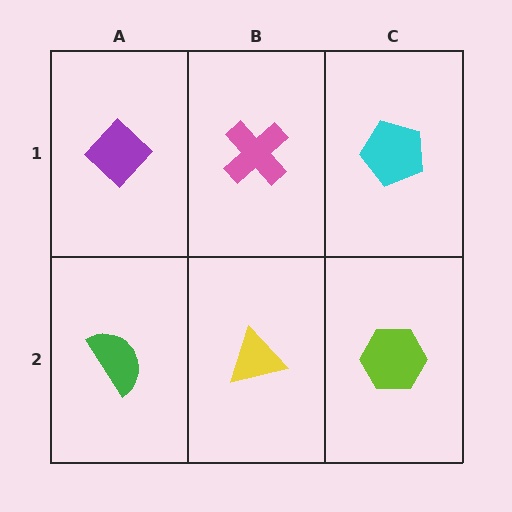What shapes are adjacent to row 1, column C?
A lime hexagon (row 2, column C), a pink cross (row 1, column B).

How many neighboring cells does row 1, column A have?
2.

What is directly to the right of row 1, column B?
A cyan pentagon.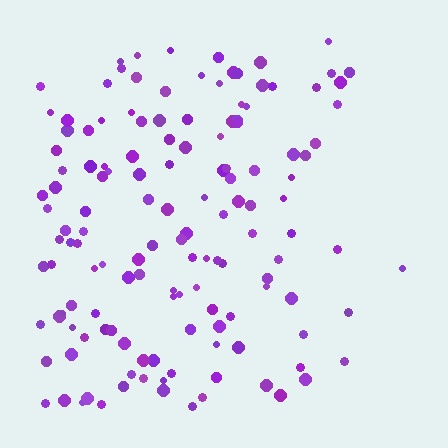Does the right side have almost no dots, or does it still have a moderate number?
Still a moderate number, just noticeably fewer than the left.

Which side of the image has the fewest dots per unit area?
The right.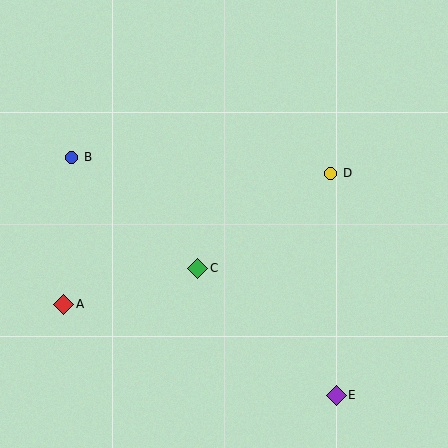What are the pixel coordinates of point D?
Point D is at (330, 173).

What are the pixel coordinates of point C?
Point C is at (198, 268).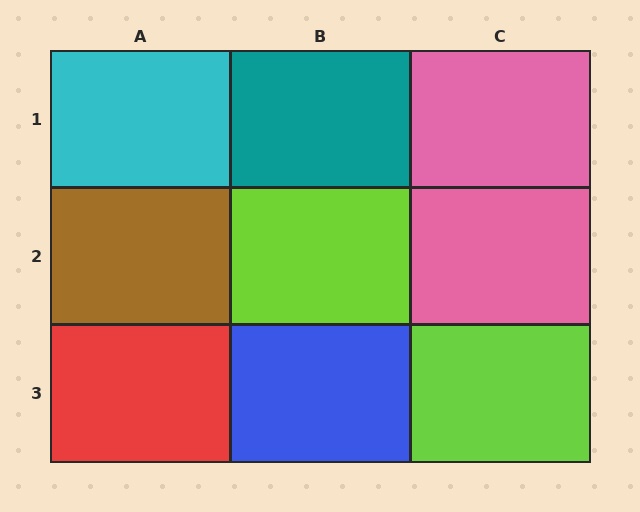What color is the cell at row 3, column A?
Red.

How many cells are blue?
1 cell is blue.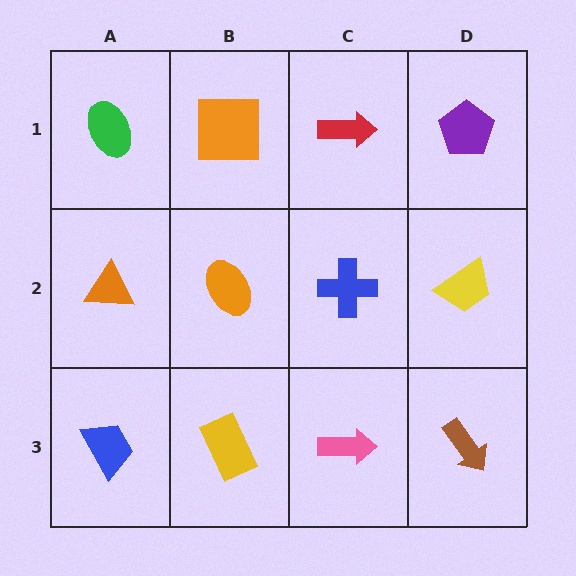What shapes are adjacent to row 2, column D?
A purple pentagon (row 1, column D), a brown arrow (row 3, column D), a blue cross (row 2, column C).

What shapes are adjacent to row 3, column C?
A blue cross (row 2, column C), a yellow rectangle (row 3, column B), a brown arrow (row 3, column D).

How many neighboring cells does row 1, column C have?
3.